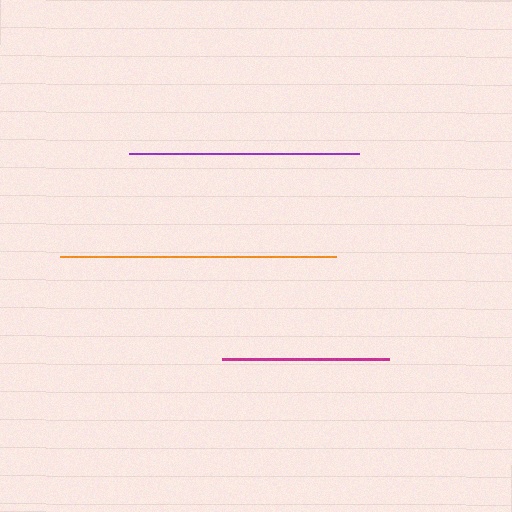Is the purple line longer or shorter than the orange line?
The orange line is longer than the purple line.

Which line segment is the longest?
The orange line is the longest at approximately 276 pixels.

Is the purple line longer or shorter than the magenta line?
The purple line is longer than the magenta line.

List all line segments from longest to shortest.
From longest to shortest: orange, purple, magenta.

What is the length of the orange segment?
The orange segment is approximately 276 pixels long.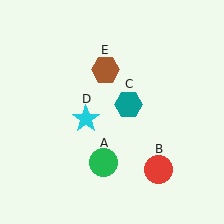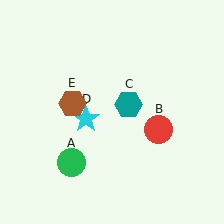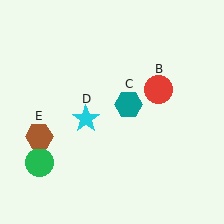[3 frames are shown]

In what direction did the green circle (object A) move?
The green circle (object A) moved left.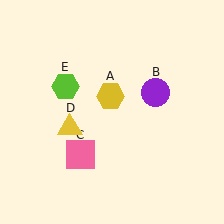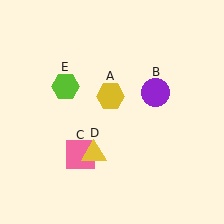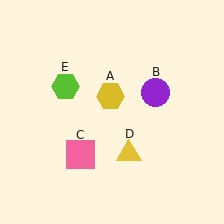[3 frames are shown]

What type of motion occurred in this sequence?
The yellow triangle (object D) rotated counterclockwise around the center of the scene.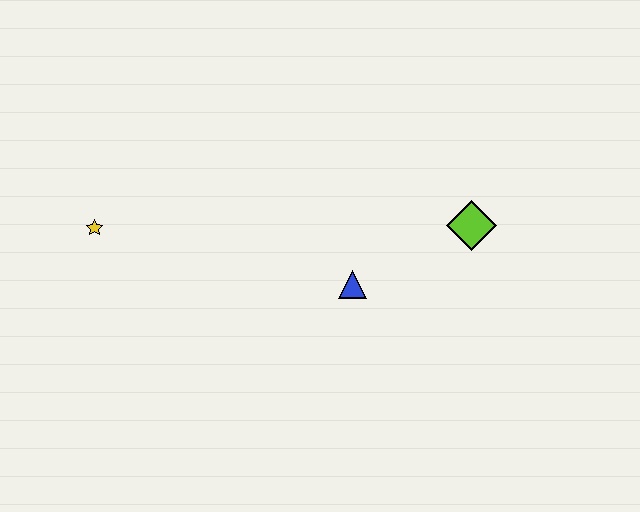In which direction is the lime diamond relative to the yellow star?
The lime diamond is to the right of the yellow star.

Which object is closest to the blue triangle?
The lime diamond is closest to the blue triangle.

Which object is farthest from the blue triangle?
The yellow star is farthest from the blue triangle.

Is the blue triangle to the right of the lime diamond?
No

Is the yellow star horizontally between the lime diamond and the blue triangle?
No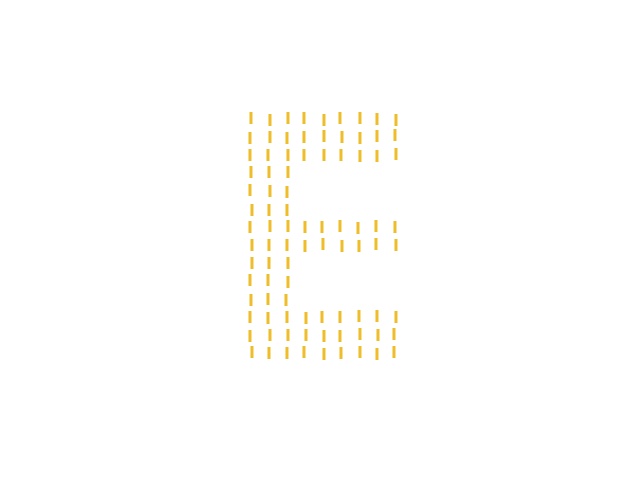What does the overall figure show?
The overall figure shows the letter E.